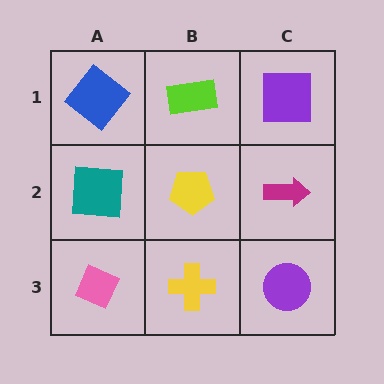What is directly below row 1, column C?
A magenta arrow.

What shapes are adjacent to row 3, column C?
A magenta arrow (row 2, column C), a yellow cross (row 3, column B).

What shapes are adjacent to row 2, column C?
A purple square (row 1, column C), a purple circle (row 3, column C), a yellow pentagon (row 2, column B).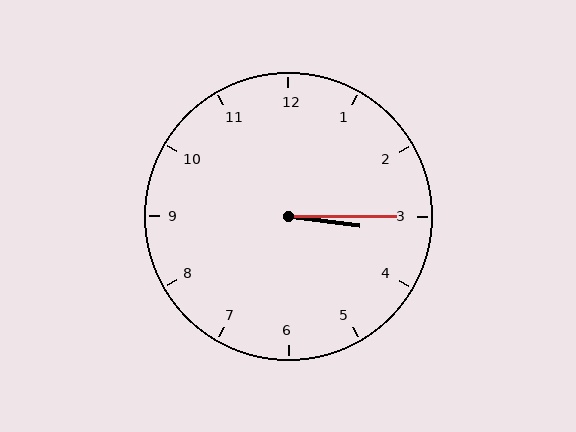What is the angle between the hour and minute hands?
Approximately 8 degrees.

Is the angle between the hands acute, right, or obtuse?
It is acute.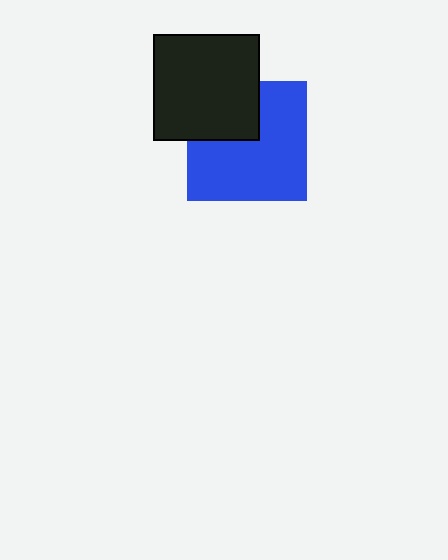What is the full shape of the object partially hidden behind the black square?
The partially hidden object is a blue square.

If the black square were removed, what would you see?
You would see the complete blue square.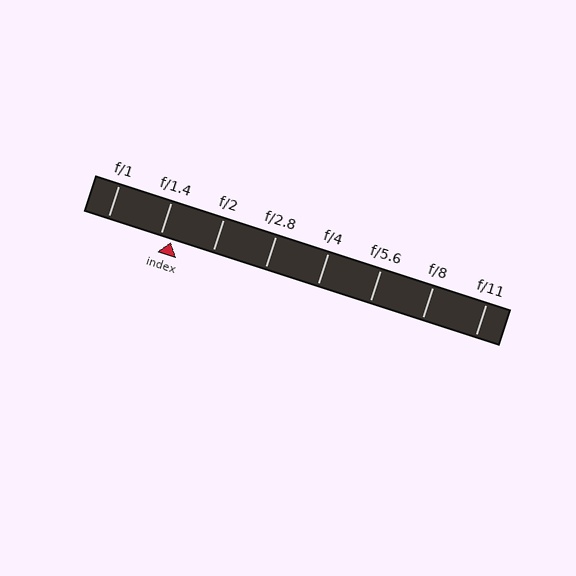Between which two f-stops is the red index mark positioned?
The index mark is between f/1.4 and f/2.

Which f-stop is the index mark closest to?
The index mark is closest to f/1.4.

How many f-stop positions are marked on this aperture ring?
There are 8 f-stop positions marked.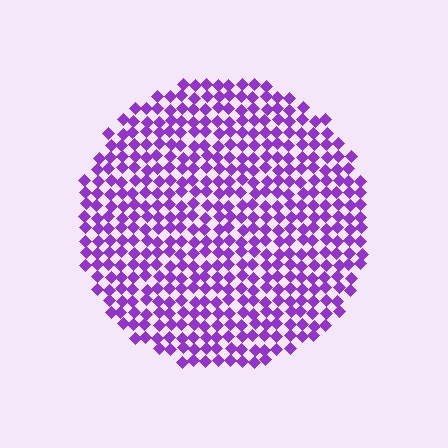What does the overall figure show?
The overall figure shows a circle.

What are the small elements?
The small elements are diamonds.